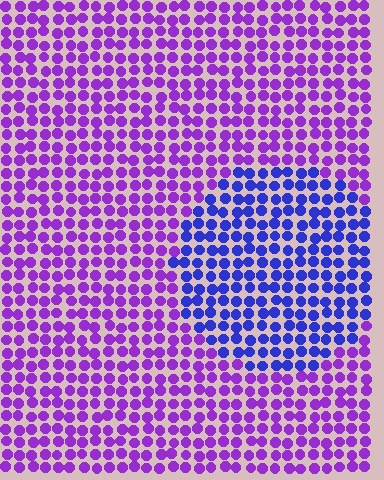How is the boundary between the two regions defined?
The boundary is defined purely by a slight shift in hue (about 41 degrees). Spacing, size, and orientation are identical on both sides.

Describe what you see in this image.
The image is filled with small purple elements in a uniform arrangement. A circle-shaped region is visible where the elements are tinted to a slightly different hue, forming a subtle color boundary.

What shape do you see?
I see a circle.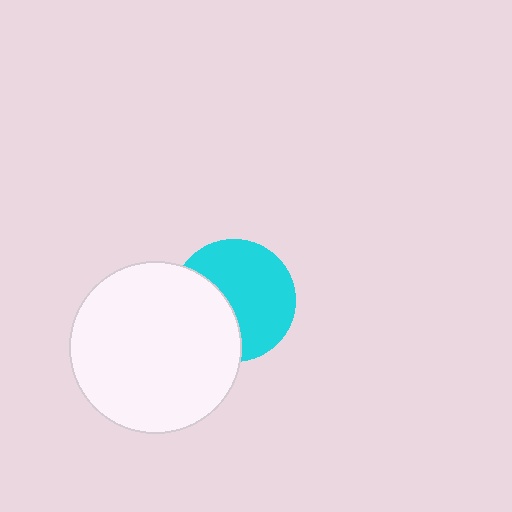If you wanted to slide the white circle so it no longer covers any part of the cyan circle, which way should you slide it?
Slide it left — that is the most direct way to separate the two shapes.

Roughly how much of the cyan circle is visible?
About half of it is visible (roughly 62%).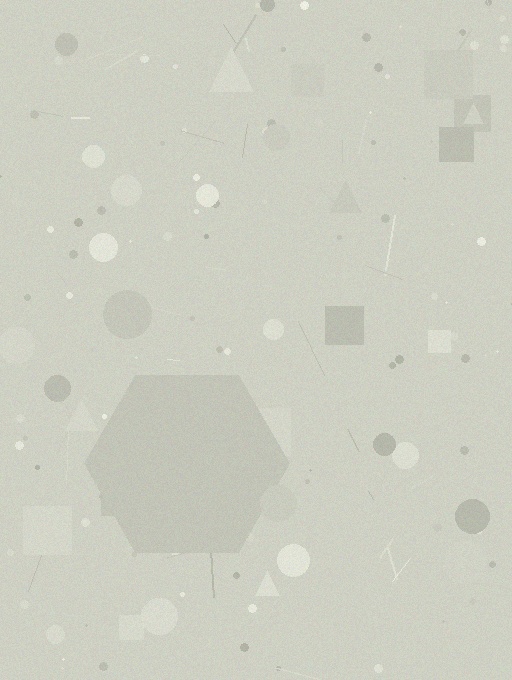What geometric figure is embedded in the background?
A hexagon is embedded in the background.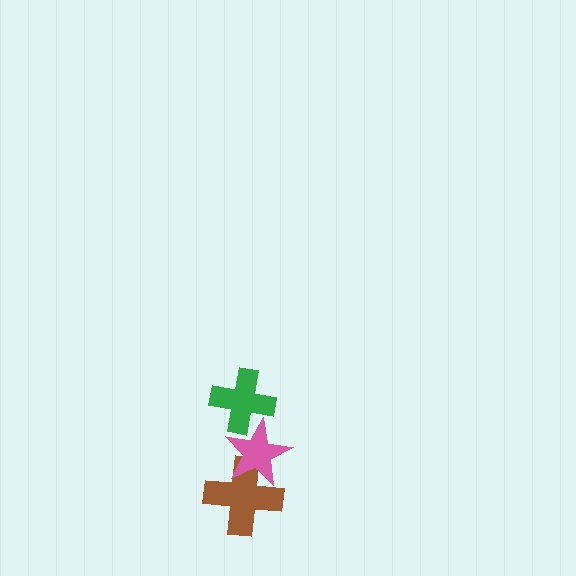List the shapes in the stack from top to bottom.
From top to bottom: the green cross, the pink star, the brown cross.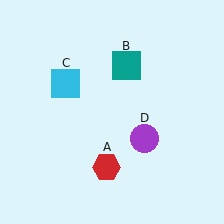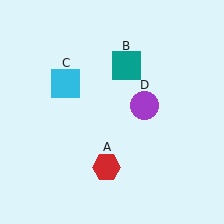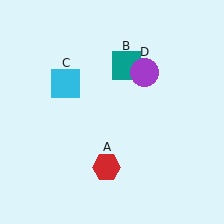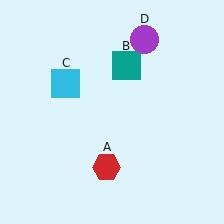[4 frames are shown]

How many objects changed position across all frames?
1 object changed position: purple circle (object D).